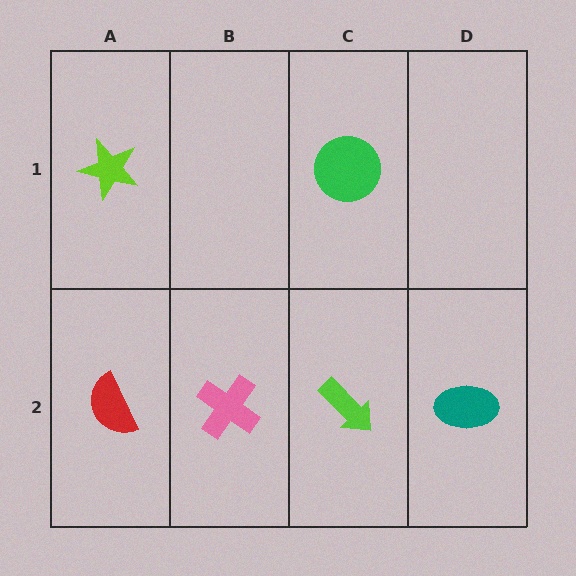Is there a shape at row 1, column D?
No, that cell is empty.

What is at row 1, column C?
A green circle.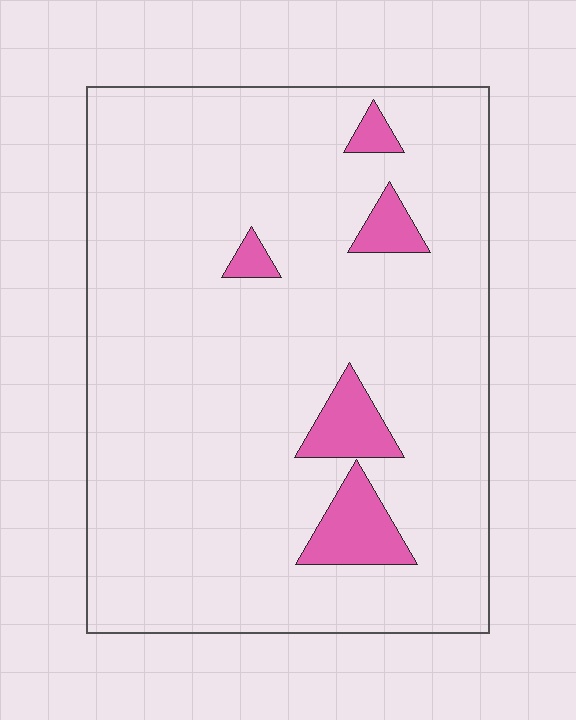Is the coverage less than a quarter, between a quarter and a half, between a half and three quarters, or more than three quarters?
Less than a quarter.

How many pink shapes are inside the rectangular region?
5.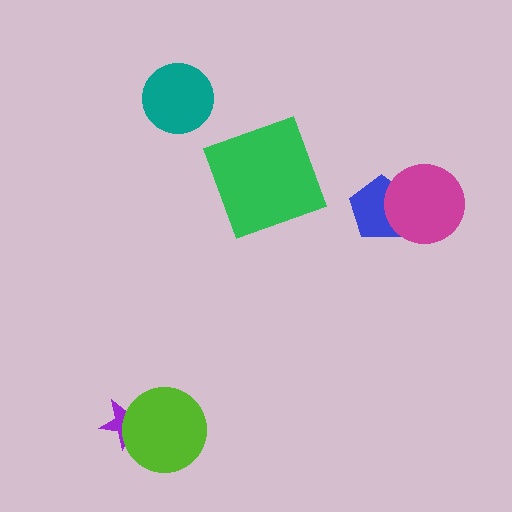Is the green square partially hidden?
No, no other shape covers it.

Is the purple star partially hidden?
Yes, it is partially covered by another shape.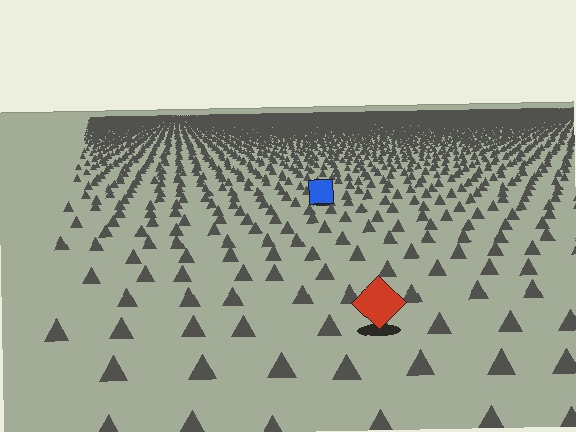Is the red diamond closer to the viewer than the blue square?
Yes. The red diamond is closer — you can tell from the texture gradient: the ground texture is coarser near it.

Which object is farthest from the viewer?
The blue square is farthest from the viewer. It appears smaller and the ground texture around it is denser.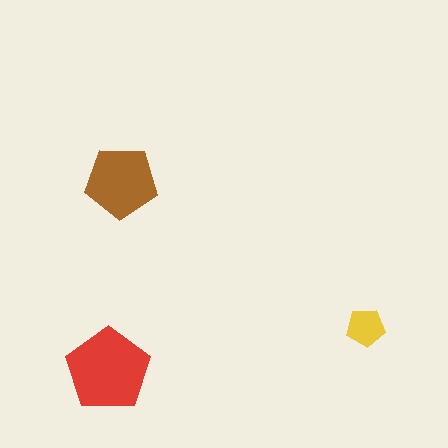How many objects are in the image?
There are 3 objects in the image.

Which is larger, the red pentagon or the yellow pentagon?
The red one.